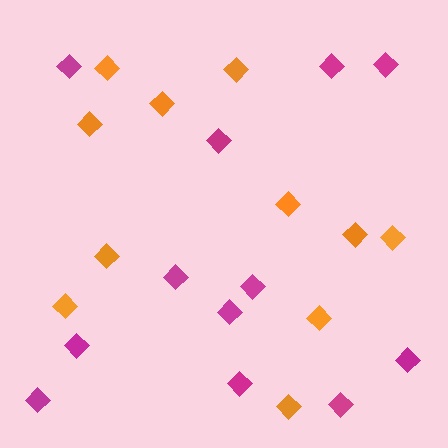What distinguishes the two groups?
There are 2 groups: one group of orange diamonds (11) and one group of magenta diamonds (12).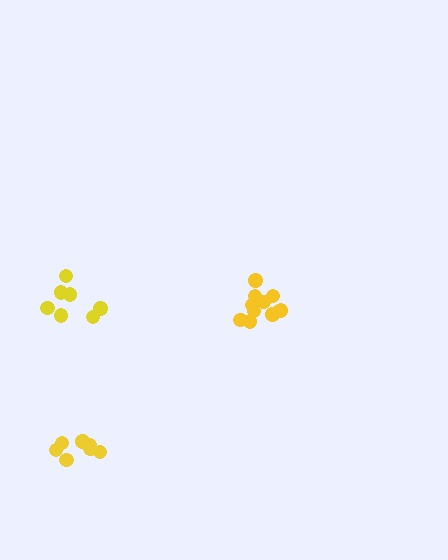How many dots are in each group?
Group 1: 11 dots, Group 2: 7 dots, Group 3: 7 dots (25 total).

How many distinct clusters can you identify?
There are 3 distinct clusters.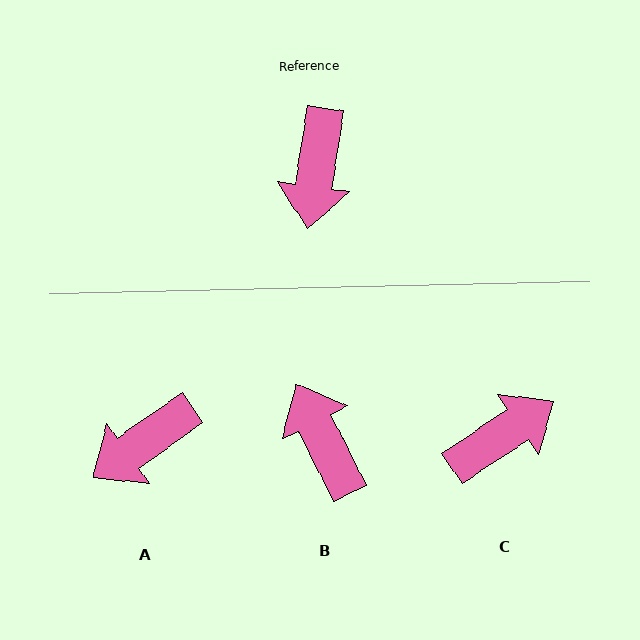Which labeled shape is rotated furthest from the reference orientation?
B, about 145 degrees away.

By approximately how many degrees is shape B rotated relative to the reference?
Approximately 145 degrees clockwise.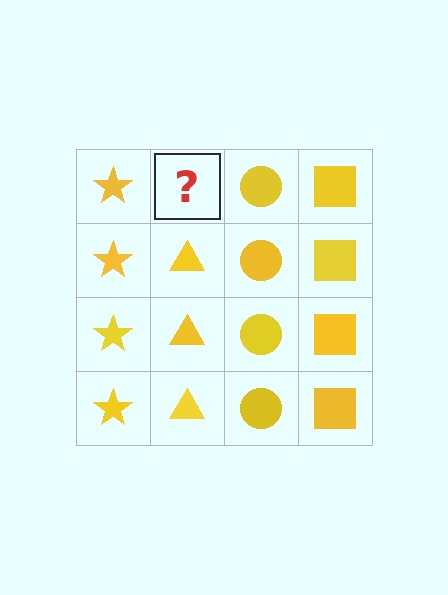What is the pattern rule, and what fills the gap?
The rule is that each column has a consistent shape. The gap should be filled with a yellow triangle.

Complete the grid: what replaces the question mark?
The question mark should be replaced with a yellow triangle.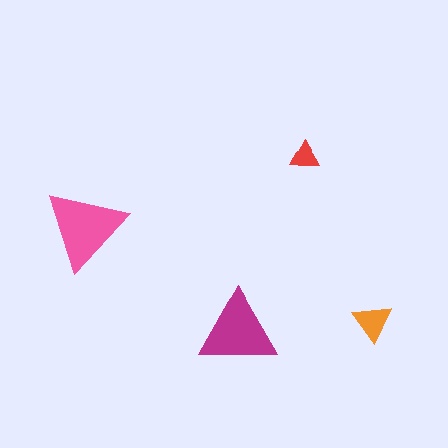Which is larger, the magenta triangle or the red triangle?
The magenta one.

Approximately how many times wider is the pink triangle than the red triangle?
About 2.5 times wider.